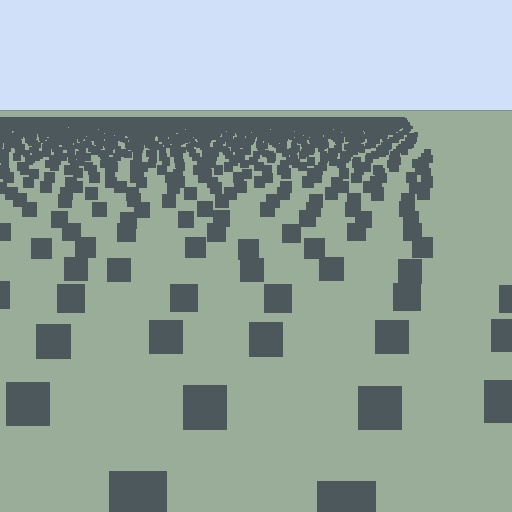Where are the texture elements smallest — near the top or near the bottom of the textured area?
Near the top.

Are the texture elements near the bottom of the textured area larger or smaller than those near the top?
Larger. Near the bottom, elements are closer to the viewer and appear at a bigger on-screen size.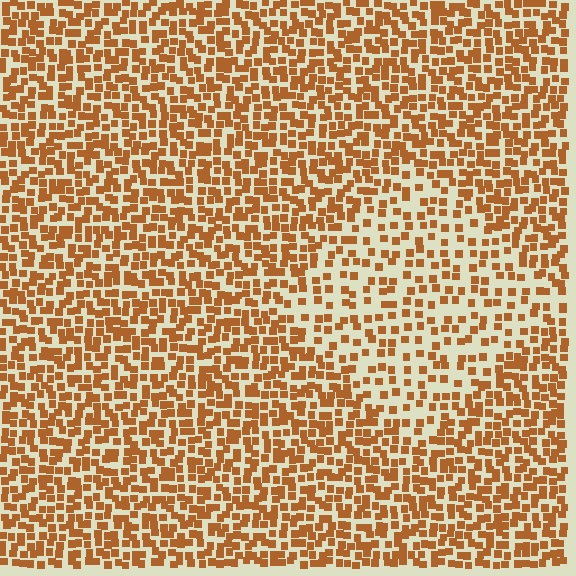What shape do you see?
I see a diamond.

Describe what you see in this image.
The image contains small brown elements arranged at two different densities. A diamond-shaped region is visible where the elements are less densely packed than the surrounding area.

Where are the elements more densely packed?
The elements are more densely packed outside the diamond boundary.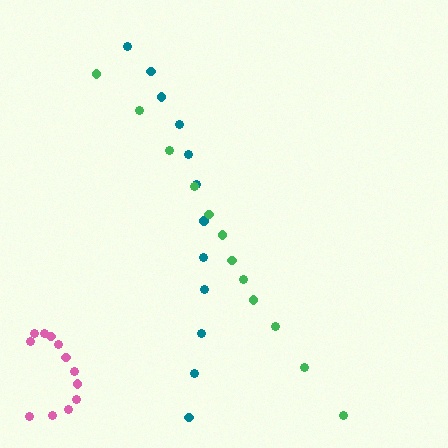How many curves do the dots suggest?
There are 3 distinct paths.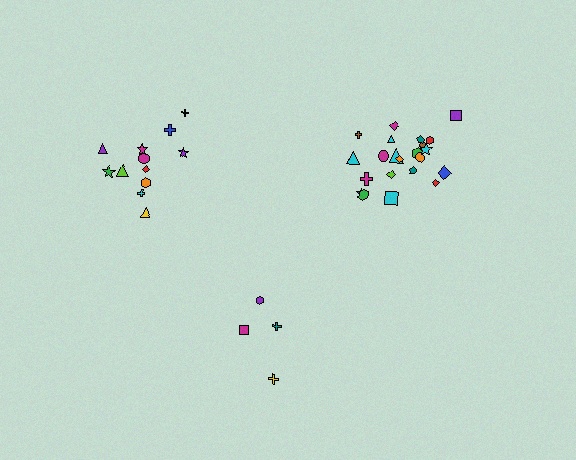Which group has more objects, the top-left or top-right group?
The top-right group.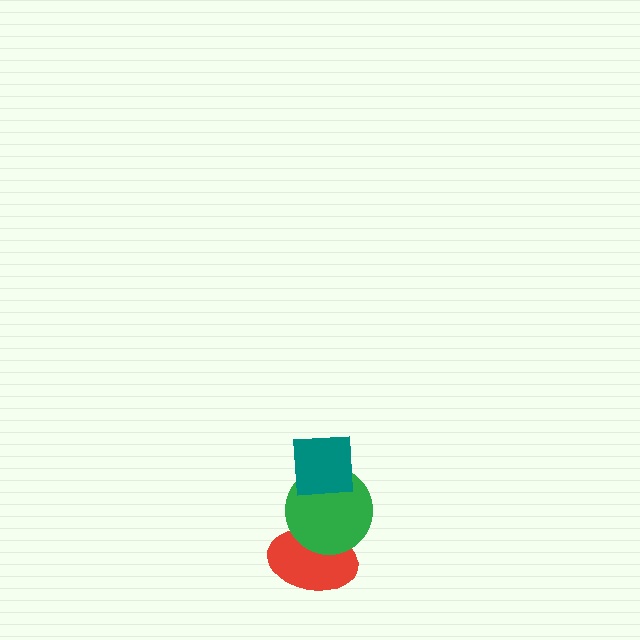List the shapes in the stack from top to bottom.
From top to bottom: the teal square, the green circle, the red ellipse.